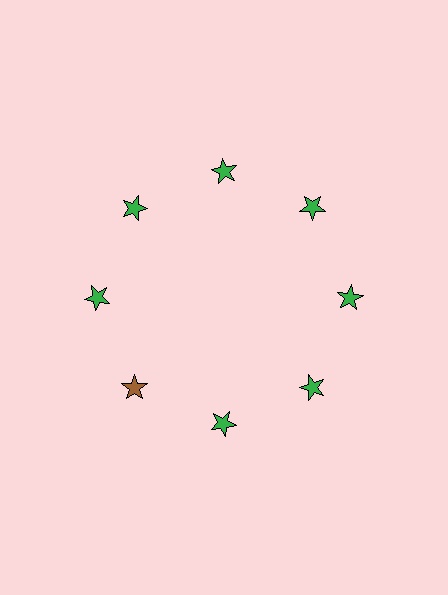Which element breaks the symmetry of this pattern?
The brown star at roughly the 8 o'clock position breaks the symmetry. All other shapes are green stars.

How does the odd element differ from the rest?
It has a different color: brown instead of green.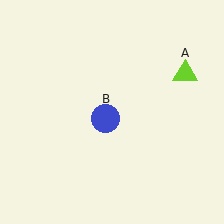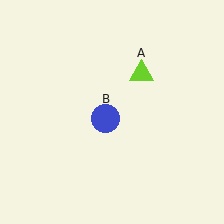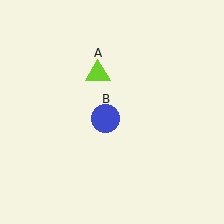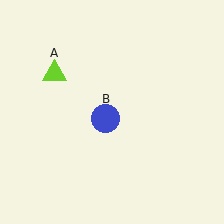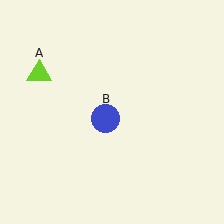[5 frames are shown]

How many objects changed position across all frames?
1 object changed position: lime triangle (object A).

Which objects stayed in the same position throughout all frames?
Blue circle (object B) remained stationary.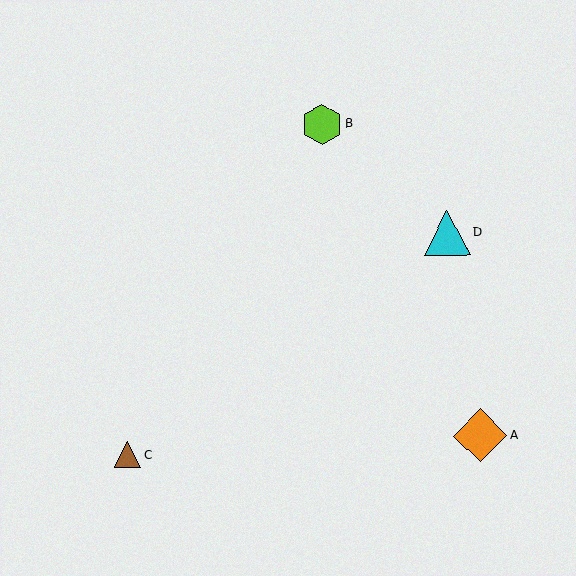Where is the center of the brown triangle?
The center of the brown triangle is at (128, 455).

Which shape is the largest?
The orange diamond (labeled A) is the largest.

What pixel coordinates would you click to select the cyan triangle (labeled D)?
Click at (447, 233) to select the cyan triangle D.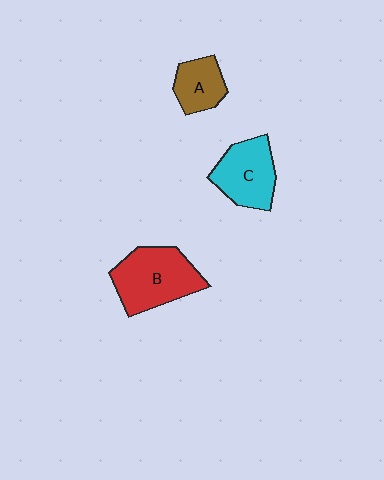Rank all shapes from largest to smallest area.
From largest to smallest: B (red), C (cyan), A (brown).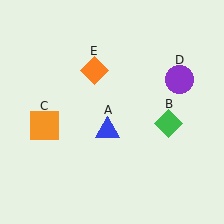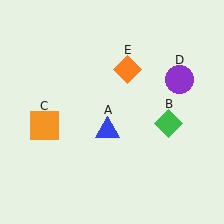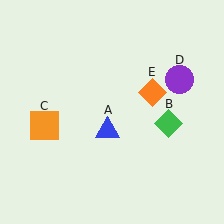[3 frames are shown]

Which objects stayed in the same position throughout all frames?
Blue triangle (object A) and green diamond (object B) and orange square (object C) and purple circle (object D) remained stationary.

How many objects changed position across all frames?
1 object changed position: orange diamond (object E).